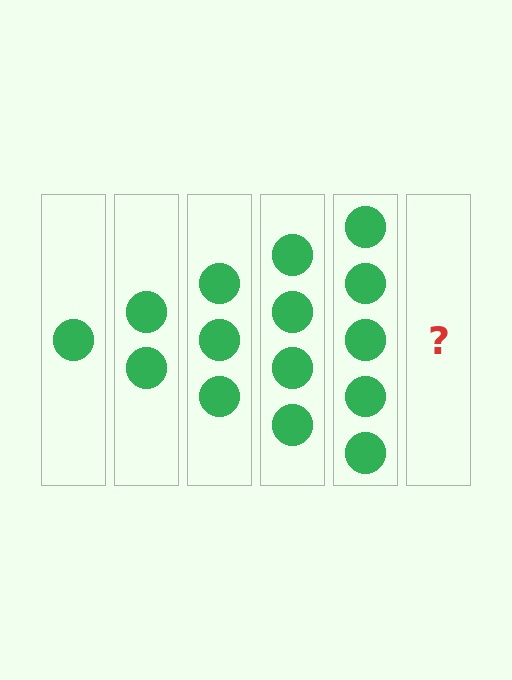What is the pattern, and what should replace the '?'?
The pattern is that each step adds one more circle. The '?' should be 6 circles.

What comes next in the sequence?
The next element should be 6 circles.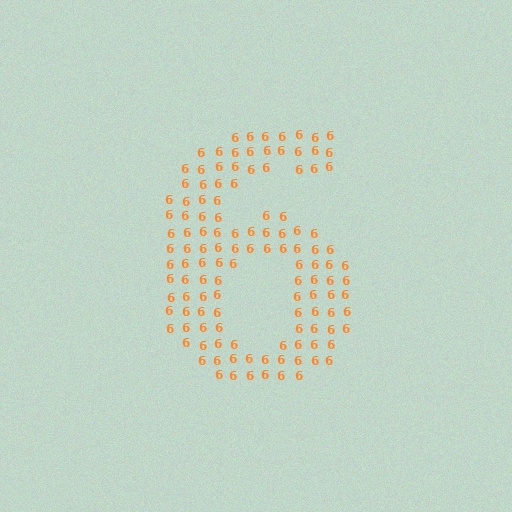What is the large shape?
The large shape is the digit 6.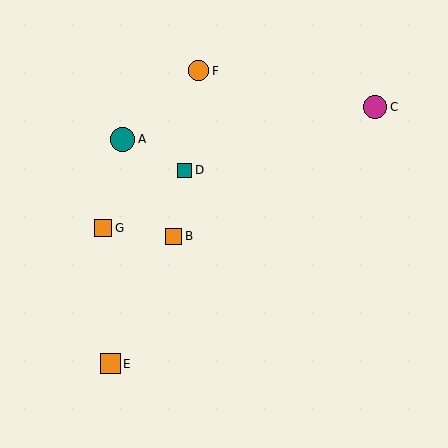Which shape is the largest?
The teal circle (labeled A) is the largest.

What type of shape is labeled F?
Shape F is an orange circle.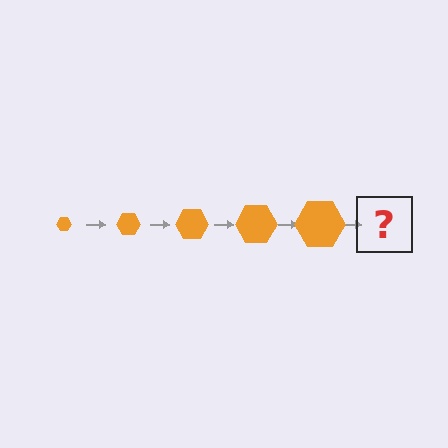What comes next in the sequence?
The next element should be an orange hexagon, larger than the previous one.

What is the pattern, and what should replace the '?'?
The pattern is that the hexagon gets progressively larger each step. The '?' should be an orange hexagon, larger than the previous one.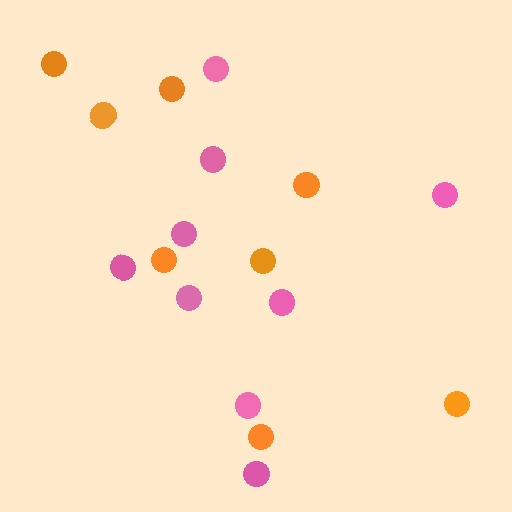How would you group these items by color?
There are 2 groups: one group of pink circles (9) and one group of orange circles (8).